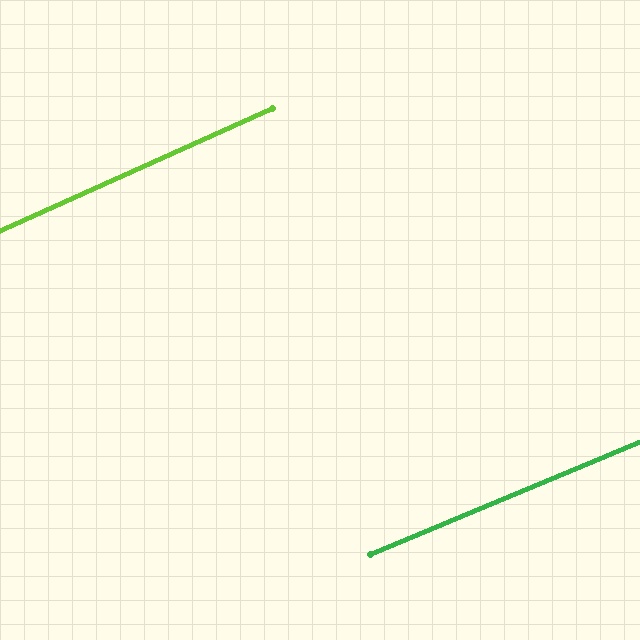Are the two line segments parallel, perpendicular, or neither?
Parallel — their directions differ by only 1.5°.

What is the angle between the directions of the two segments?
Approximately 2 degrees.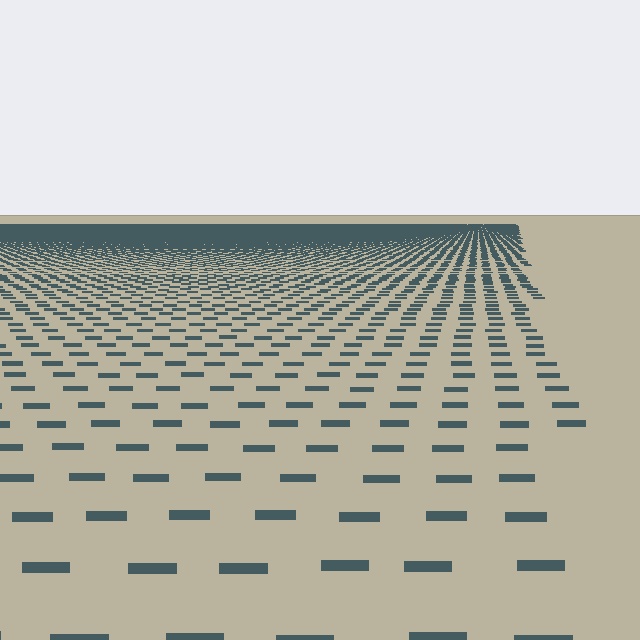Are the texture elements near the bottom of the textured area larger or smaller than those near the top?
Larger. Near the bottom, elements are closer to the viewer and appear at a bigger on-screen size.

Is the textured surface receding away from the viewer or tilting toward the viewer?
The surface is receding away from the viewer. Texture elements get smaller and denser toward the top.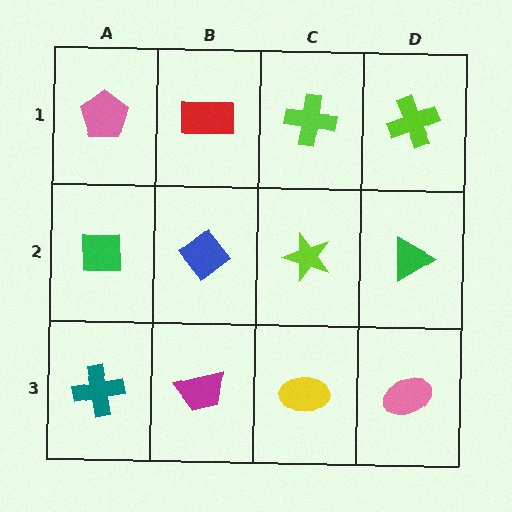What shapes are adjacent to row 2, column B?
A red rectangle (row 1, column B), a magenta trapezoid (row 3, column B), a green square (row 2, column A), a lime star (row 2, column C).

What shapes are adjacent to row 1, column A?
A green square (row 2, column A), a red rectangle (row 1, column B).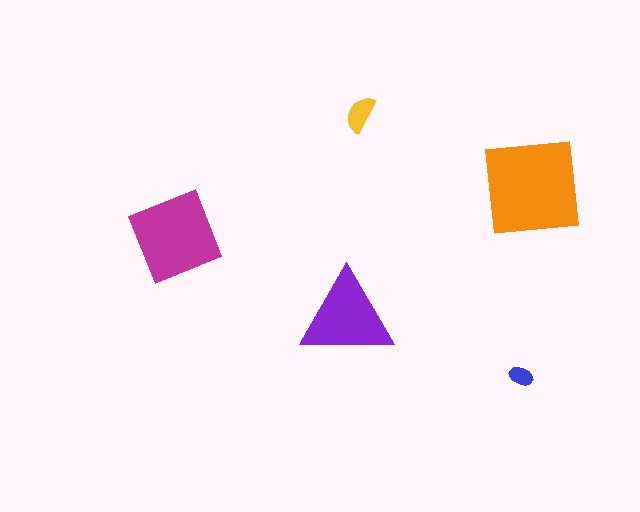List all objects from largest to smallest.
The orange square, the magenta square, the purple triangle, the yellow semicircle, the blue ellipse.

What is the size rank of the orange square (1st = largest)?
1st.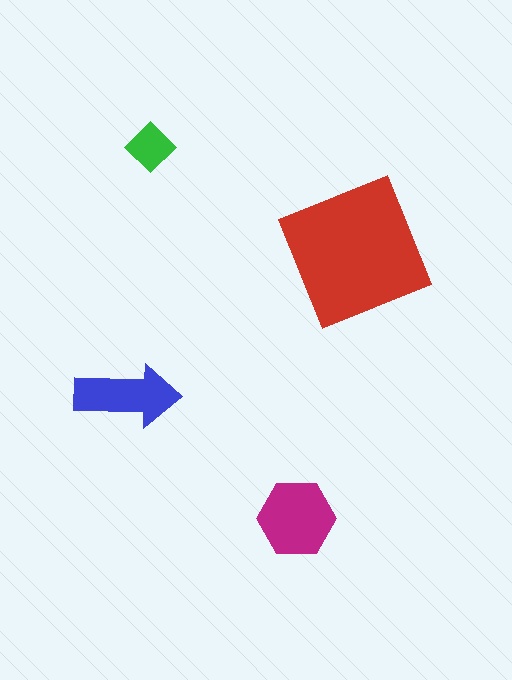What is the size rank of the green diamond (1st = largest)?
4th.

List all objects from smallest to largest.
The green diamond, the blue arrow, the magenta hexagon, the red square.